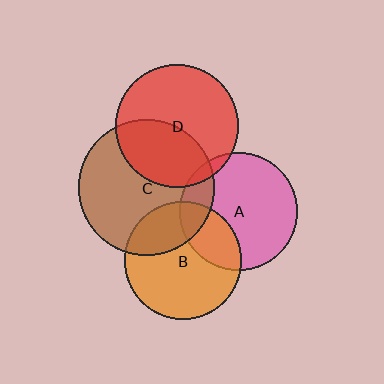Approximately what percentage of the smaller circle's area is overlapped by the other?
Approximately 15%.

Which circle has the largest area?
Circle C (brown).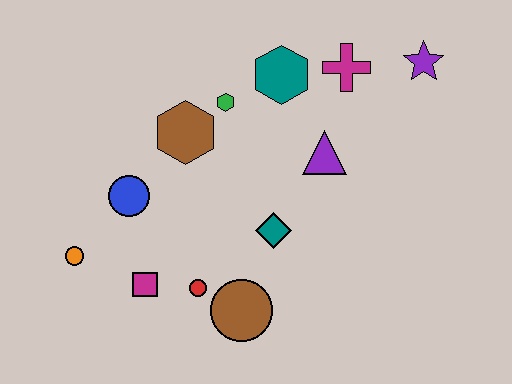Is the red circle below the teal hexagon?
Yes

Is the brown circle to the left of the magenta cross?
Yes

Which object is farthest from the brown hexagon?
The purple star is farthest from the brown hexagon.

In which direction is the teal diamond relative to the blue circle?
The teal diamond is to the right of the blue circle.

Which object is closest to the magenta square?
The red circle is closest to the magenta square.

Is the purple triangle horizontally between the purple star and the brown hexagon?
Yes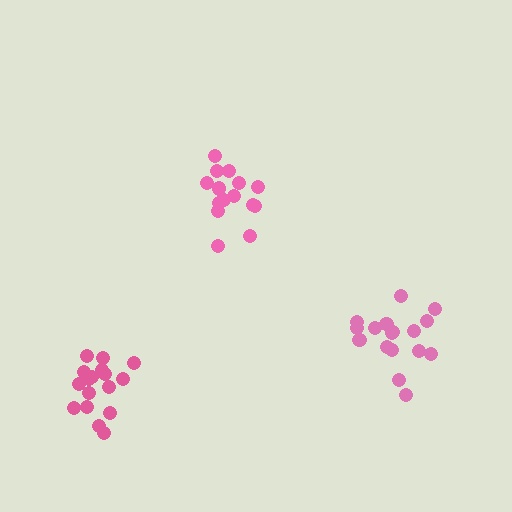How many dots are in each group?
Group 1: 17 dots, Group 2: 15 dots, Group 3: 17 dots (49 total).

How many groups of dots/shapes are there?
There are 3 groups.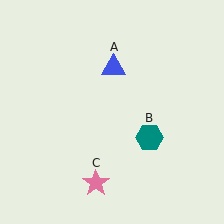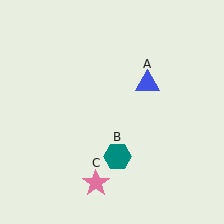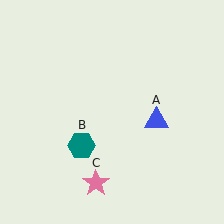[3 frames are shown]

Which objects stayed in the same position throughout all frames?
Pink star (object C) remained stationary.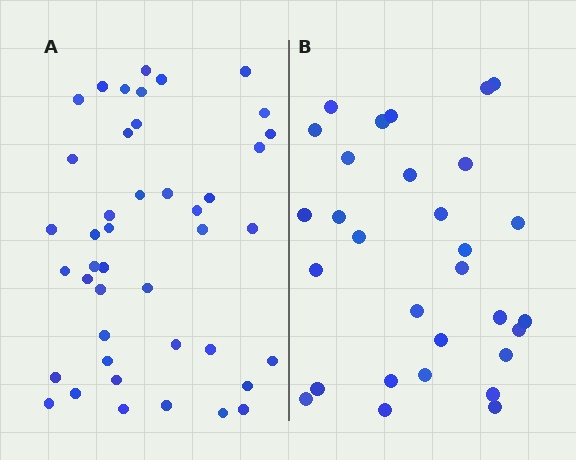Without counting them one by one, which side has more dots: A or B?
Region A (the left region) has more dots.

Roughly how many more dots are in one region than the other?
Region A has approximately 15 more dots than region B.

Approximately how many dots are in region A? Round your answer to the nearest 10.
About 40 dots. (The exact count is 43, which rounds to 40.)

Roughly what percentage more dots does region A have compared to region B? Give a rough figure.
About 45% more.